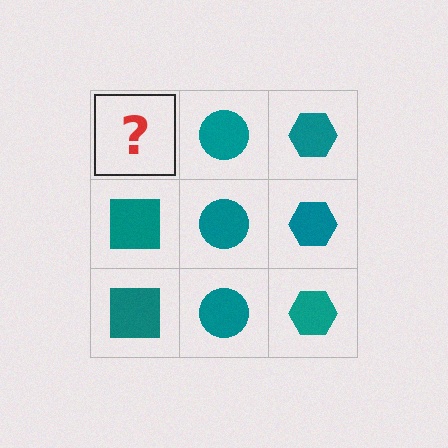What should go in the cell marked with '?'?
The missing cell should contain a teal square.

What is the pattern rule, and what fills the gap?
The rule is that each column has a consistent shape. The gap should be filled with a teal square.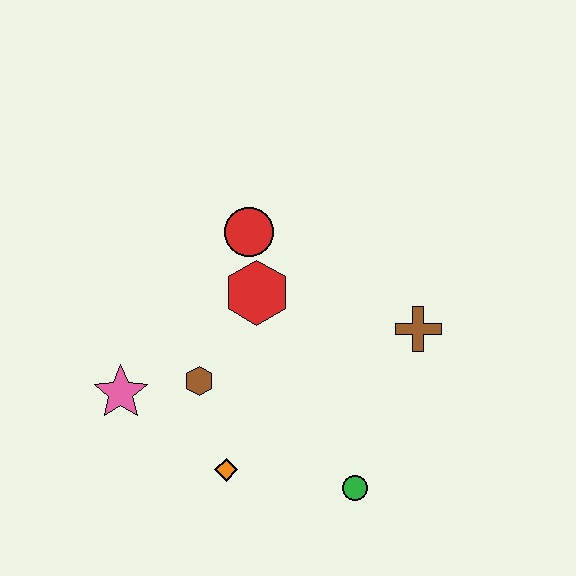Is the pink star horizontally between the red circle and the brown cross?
No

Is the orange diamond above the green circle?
Yes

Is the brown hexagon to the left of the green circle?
Yes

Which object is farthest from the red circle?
The green circle is farthest from the red circle.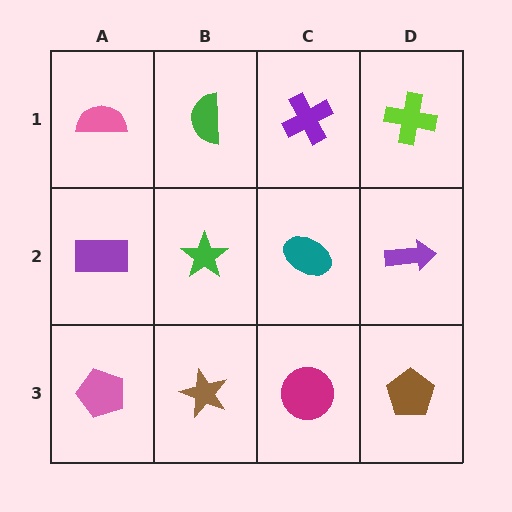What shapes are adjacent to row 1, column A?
A purple rectangle (row 2, column A), a green semicircle (row 1, column B).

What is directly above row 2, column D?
A lime cross.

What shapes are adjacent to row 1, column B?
A green star (row 2, column B), a pink semicircle (row 1, column A), a purple cross (row 1, column C).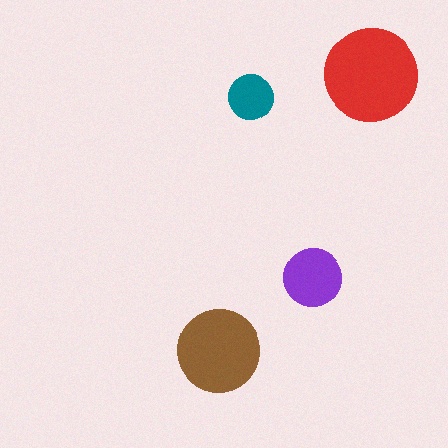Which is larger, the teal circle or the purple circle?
The purple one.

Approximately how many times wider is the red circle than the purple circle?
About 1.5 times wider.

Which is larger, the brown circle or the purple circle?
The brown one.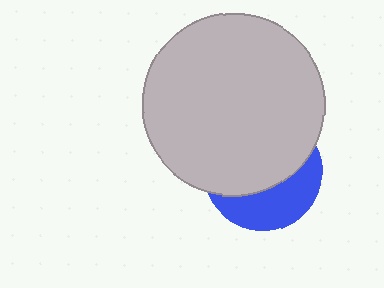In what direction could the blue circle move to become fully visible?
The blue circle could move down. That would shift it out from behind the light gray circle entirely.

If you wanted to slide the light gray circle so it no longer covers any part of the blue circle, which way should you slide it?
Slide it up — that is the most direct way to separate the two shapes.